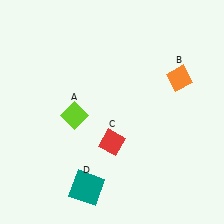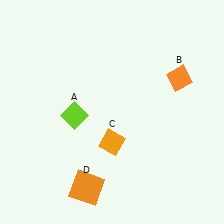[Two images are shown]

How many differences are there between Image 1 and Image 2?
There are 2 differences between the two images.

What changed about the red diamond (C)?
In Image 1, C is red. In Image 2, it changed to orange.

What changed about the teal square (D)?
In Image 1, D is teal. In Image 2, it changed to orange.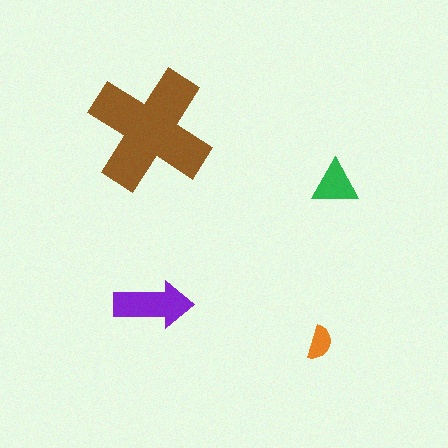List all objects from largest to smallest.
The brown cross, the purple arrow, the green triangle, the orange semicircle.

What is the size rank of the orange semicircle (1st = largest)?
4th.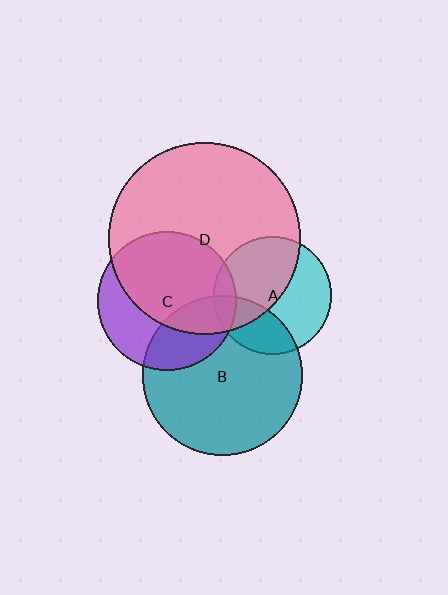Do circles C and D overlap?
Yes.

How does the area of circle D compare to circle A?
Approximately 2.6 times.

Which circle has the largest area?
Circle D (pink).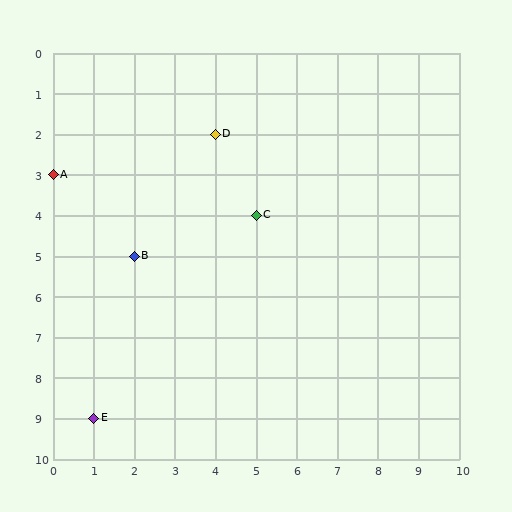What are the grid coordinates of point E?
Point E is at grid coordinates (1, 9).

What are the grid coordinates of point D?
Point D is at grid coordinates (4, 2).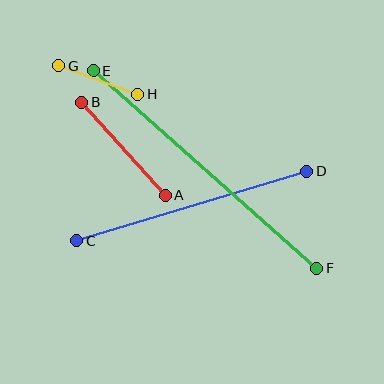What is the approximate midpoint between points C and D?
The midpoint is at approximately (192, 206) pixels.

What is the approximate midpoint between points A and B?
The midpoint is at approximately (124, 149) pixels.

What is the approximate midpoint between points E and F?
The midpoint is at approximately (205, 170) pixels.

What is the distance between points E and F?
The distance is approximately 299 pixels.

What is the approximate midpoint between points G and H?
The midpoint is at approximately (98, 80) pixels.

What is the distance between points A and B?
The distance is approximately 125 pixels.